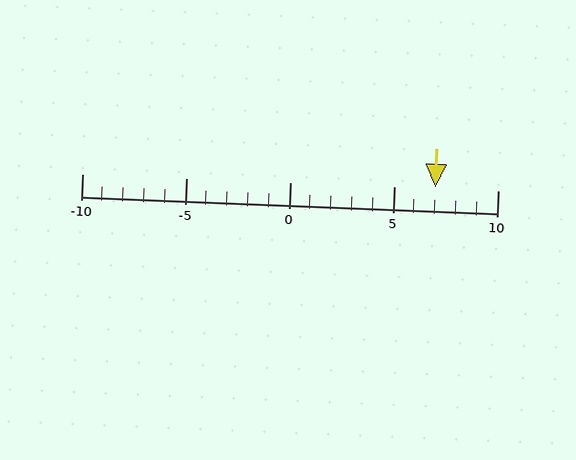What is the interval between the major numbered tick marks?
The major tick marks are spaced 5 units apart.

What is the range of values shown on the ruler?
The ruler shows values from -10 to 10.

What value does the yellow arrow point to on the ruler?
The yellow arrow points to approximately 7.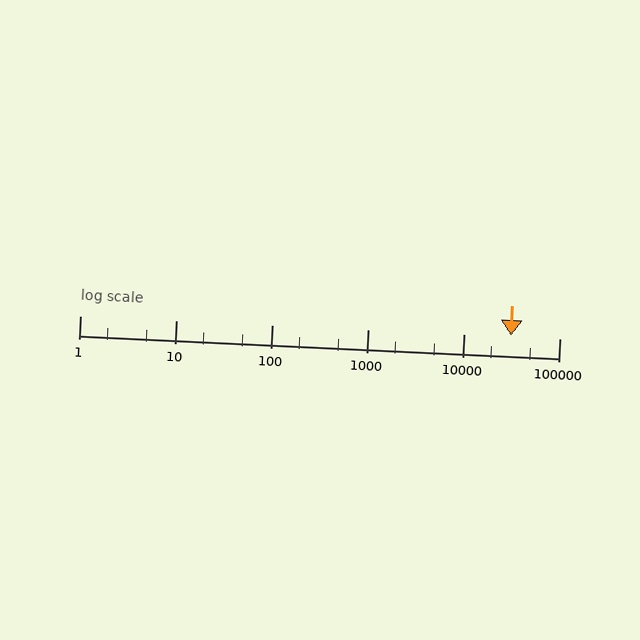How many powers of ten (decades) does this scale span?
The scale spans 5 decades, from 1 to 100000.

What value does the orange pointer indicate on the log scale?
The pointer indicates approximately 31000.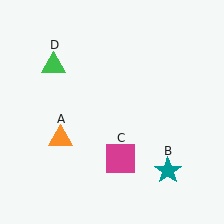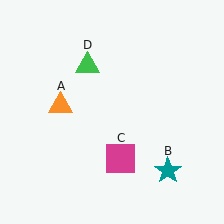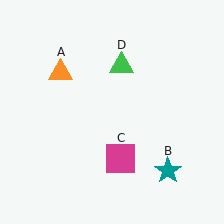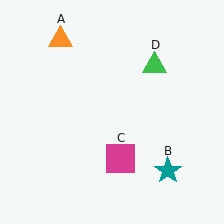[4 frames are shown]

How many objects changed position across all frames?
2 objects changed position: orange triangle (object A), green triangle (object D).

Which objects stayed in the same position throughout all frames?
Teal star (object B) and magenta square (object C) remained stationary.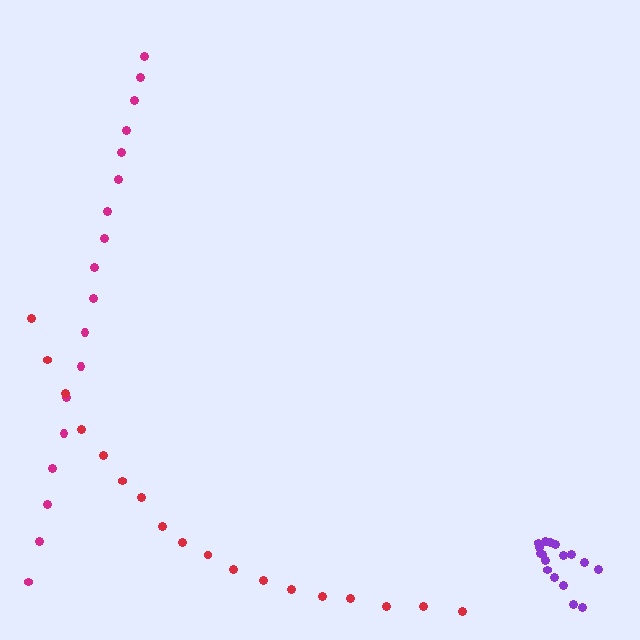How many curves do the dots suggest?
There are 3 distinct paths.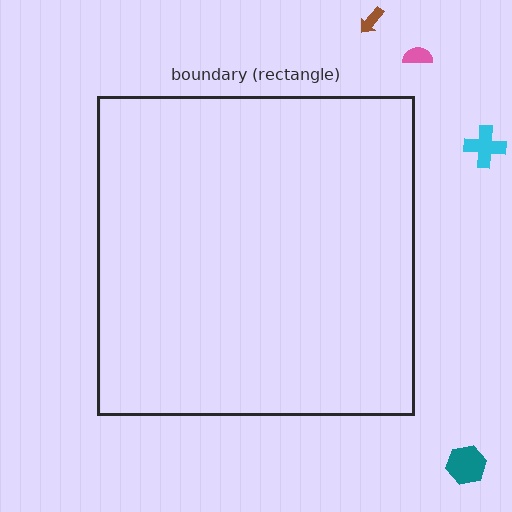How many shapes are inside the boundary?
0 inside, 4 outside.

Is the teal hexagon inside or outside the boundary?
Outside.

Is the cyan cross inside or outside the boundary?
Outside.